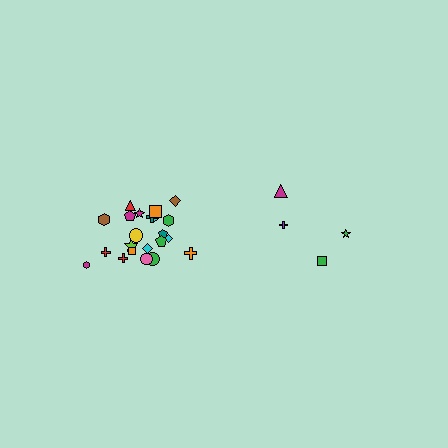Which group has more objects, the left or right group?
The left group.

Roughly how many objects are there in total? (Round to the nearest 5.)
Roughly 25 objects in total.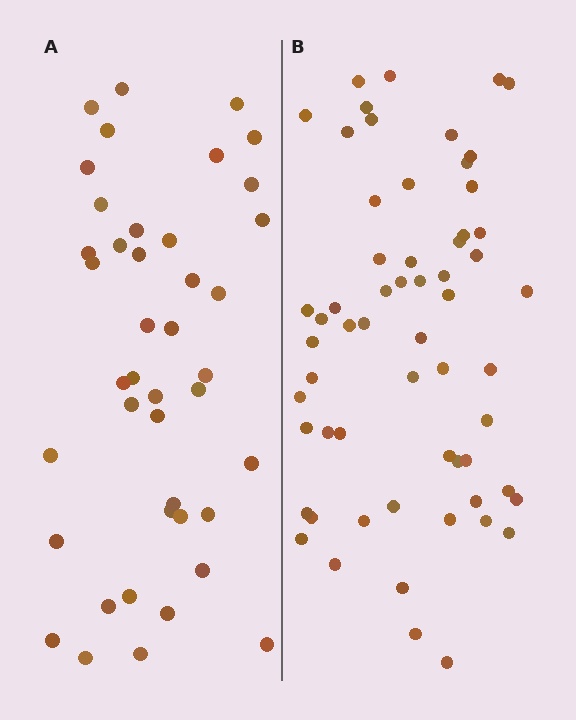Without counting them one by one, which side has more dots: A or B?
Region B (the right region) has more dots.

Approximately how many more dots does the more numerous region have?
Region B has approximately 20 more dots than region A.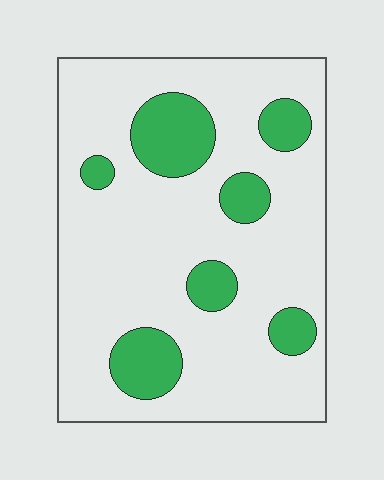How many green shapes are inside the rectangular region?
7.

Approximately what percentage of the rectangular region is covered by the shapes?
Approximately 20%.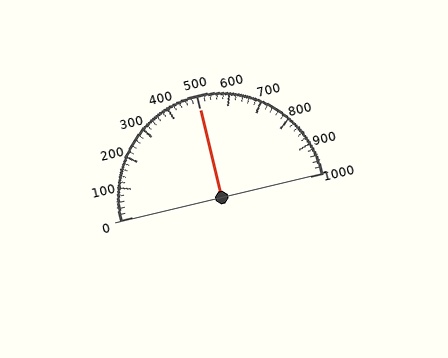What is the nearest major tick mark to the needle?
The nearest major tick mark is 500.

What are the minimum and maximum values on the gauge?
The gauge ranges from 0 to 1000.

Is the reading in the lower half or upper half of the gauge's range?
The reading is in the upper half of the range (0 to 1000).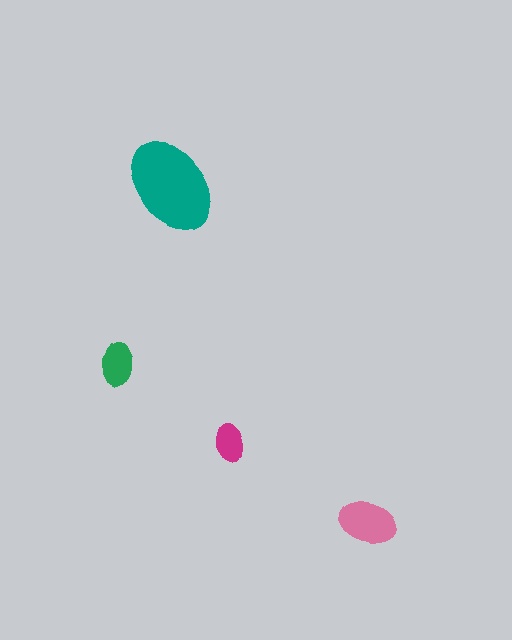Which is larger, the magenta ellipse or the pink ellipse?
The pink one.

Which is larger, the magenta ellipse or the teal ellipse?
The teal one.